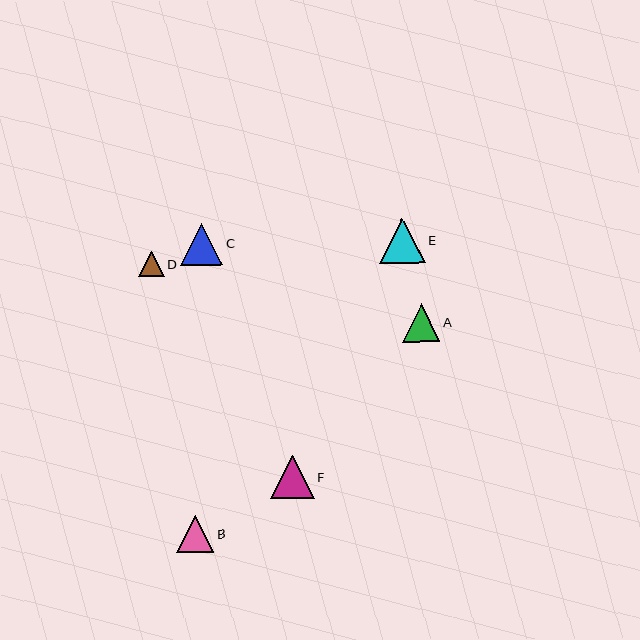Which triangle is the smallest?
Triangle D is the smallest with a size of approximately 25 pixels.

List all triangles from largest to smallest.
From largest to smallest: E, F, C, A, B, D.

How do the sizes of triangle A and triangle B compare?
Triangle A and triangle B are approximately the same size.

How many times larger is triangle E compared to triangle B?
Triangle E is approximately 1.2 times the size of triangle B.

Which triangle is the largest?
Triangle E is the largest with a size of approximately 46 pixels.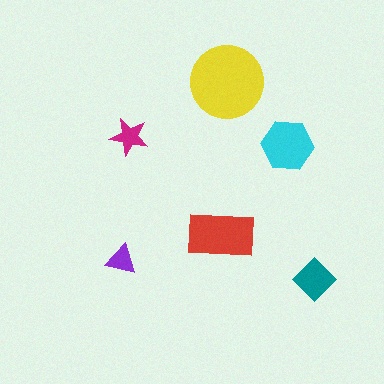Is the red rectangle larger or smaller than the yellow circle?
Smaller.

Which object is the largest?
The yellow circle.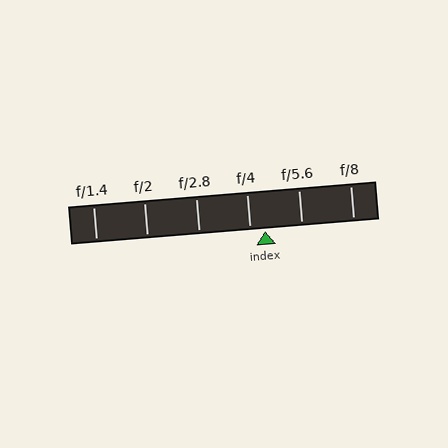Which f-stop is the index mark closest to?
The index mark is closest to f/4.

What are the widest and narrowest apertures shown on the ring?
The widest aperture shown is f/1.4 and the narrowest is f/8.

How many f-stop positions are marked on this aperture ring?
There are 6 f-stop positions marked.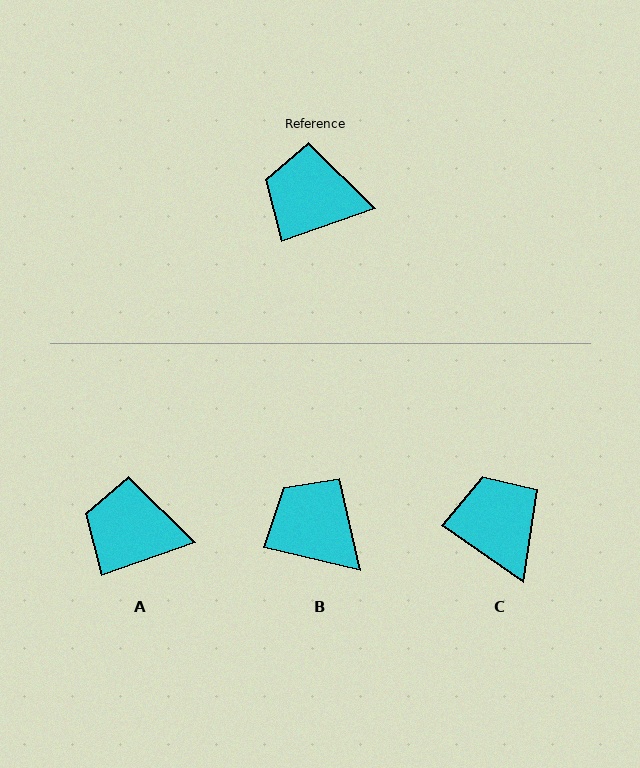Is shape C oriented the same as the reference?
No, it is off by about 54 degrees.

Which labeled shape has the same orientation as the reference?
A.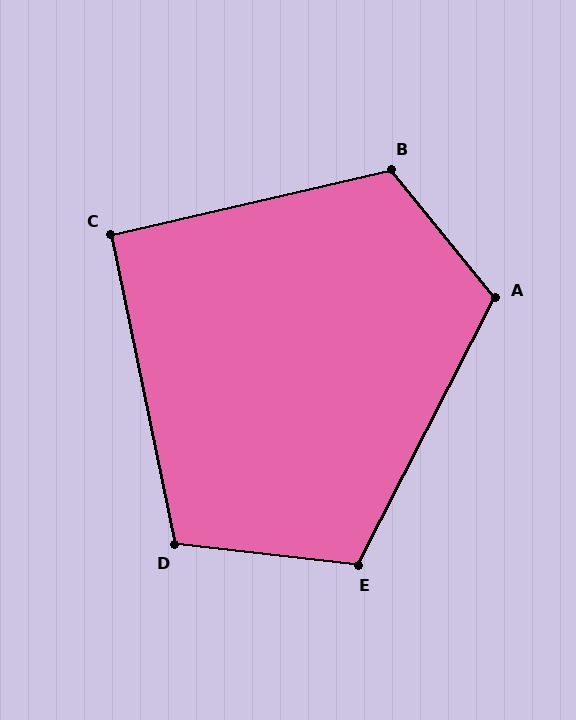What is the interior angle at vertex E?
Approximately 111 degrees (obtuse).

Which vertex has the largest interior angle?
B, at approximately 116 degrees.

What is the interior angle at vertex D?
Approximately 108 degrees (obtuse).